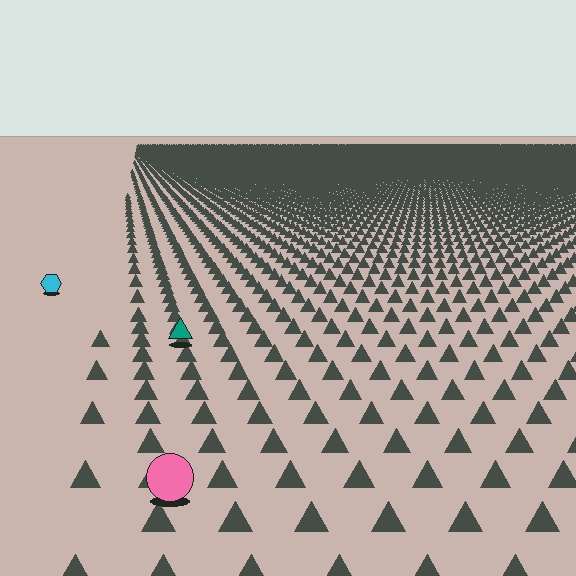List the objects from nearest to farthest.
From nearest to farthest: the pink circle, the teal triangle, the cyan hexagon.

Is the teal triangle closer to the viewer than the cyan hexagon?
Yes. The teal triangle is closer — you can tell from the texture gradient: the ground texture is coarser near it.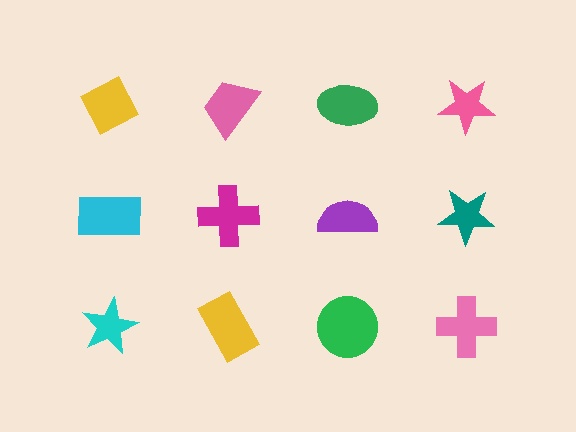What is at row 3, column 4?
A pink cross.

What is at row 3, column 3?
A green circle.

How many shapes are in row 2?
4 shapes.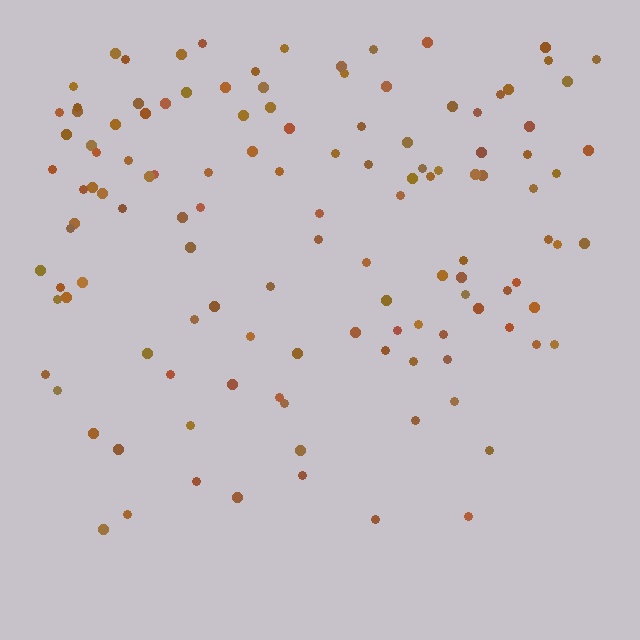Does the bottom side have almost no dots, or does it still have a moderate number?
Still a moderate number, just noticeably fewer than the top.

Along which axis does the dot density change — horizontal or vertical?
Vertical.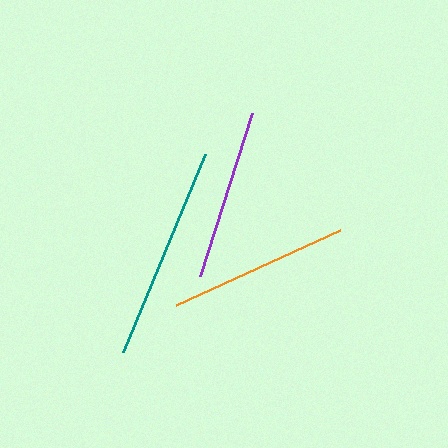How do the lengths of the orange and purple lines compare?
The orange and purple lines are approximately the same length.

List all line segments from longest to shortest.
From longest to shortest: teal, orange, purple.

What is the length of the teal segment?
The teal segment is approximately 214 pixels long.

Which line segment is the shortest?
The purple line is the shortest at approximately 171 pixels.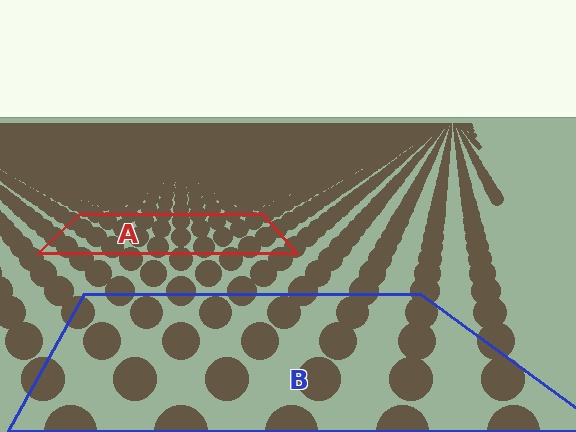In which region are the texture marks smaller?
The texture marks are smaller in region A, because it is farther away.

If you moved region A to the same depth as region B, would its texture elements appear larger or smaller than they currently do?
They would appear larger. At a closer depth, the same texture elements are projected at a bigger on-screen size.